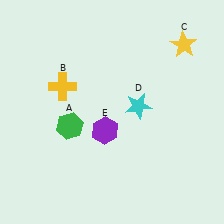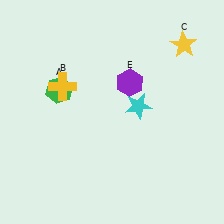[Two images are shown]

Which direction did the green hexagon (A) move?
The green hexagon (A) moved up.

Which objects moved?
The objects that moved are: the green hexagon (A), the purple hexagon (E).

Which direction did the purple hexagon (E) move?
The purple hexagon (E) moved up.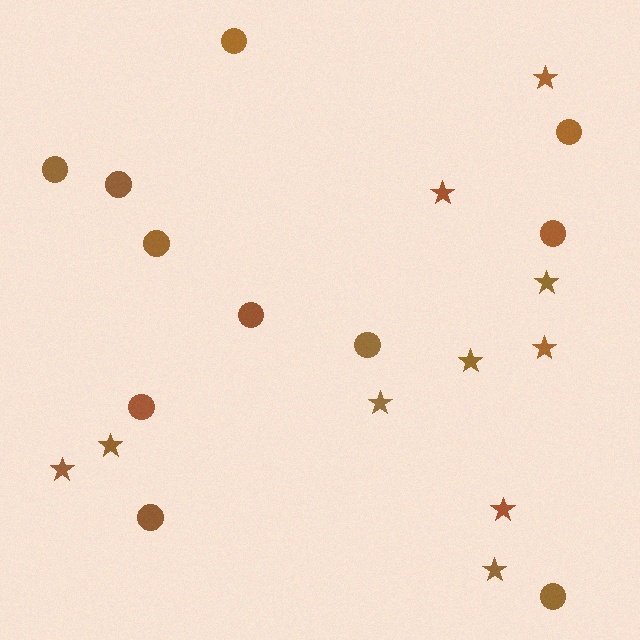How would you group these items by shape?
There are 2 groups: one group of circles (11) and one group of stars (10).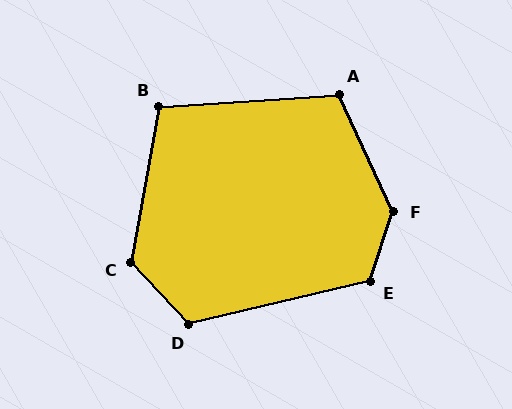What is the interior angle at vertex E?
Approximately 122 degrees (obtuse).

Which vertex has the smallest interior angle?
B, at approximately 104 degrees.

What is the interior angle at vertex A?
Approximately 111 degrees (obtuse).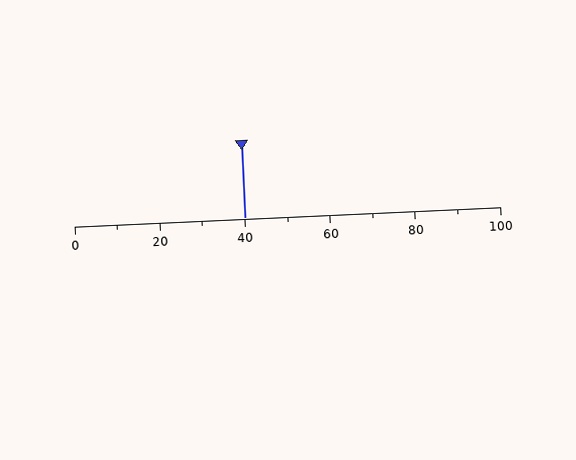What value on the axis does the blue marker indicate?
The marker indicates approximately 40.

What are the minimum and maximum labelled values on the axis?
The axis runs from 0 to 100.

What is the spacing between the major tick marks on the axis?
The major ticks are spaced 20 apart.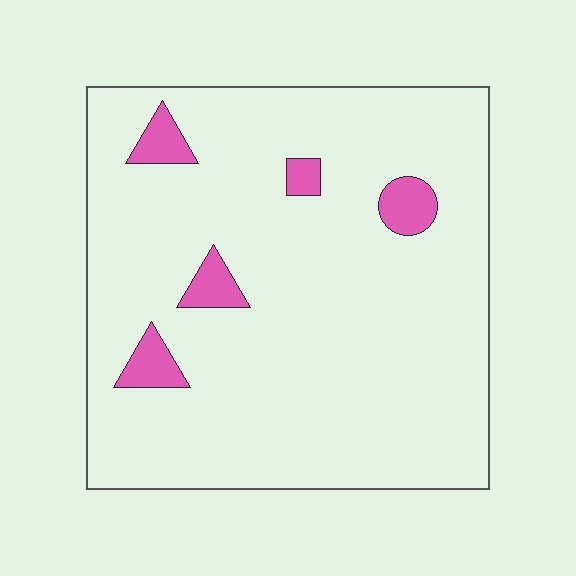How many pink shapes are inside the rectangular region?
5.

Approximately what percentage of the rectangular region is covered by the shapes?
Approximately 5%.